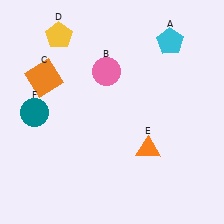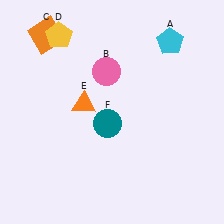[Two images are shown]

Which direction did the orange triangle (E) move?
The orange triangle (E) moved left.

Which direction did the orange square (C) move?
The orange square (C) moved up.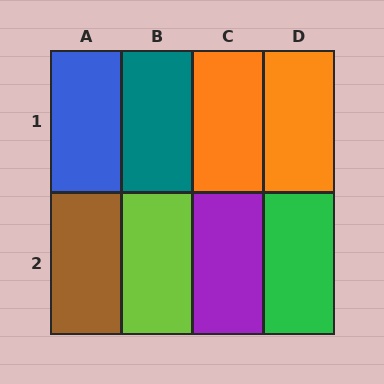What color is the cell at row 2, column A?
Brown.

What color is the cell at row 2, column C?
Purple.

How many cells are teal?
1 cell is teal.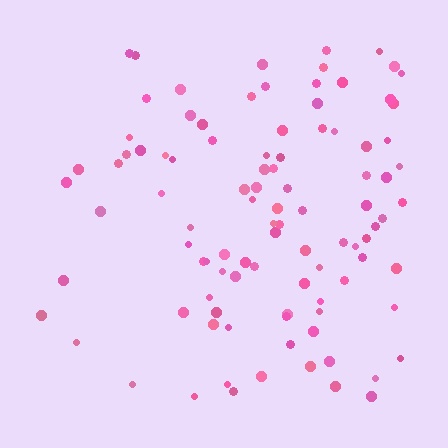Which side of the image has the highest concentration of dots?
The right.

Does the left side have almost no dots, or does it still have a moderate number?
Still a moderate number, just noticeably fewer than the right.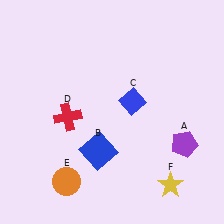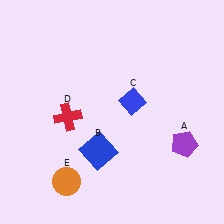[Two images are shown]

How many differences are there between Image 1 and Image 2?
There is 1 difference between the two images.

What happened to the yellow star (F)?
The yellow star (F) was removed in Image 2. It was in the bottom-right area of Image 1.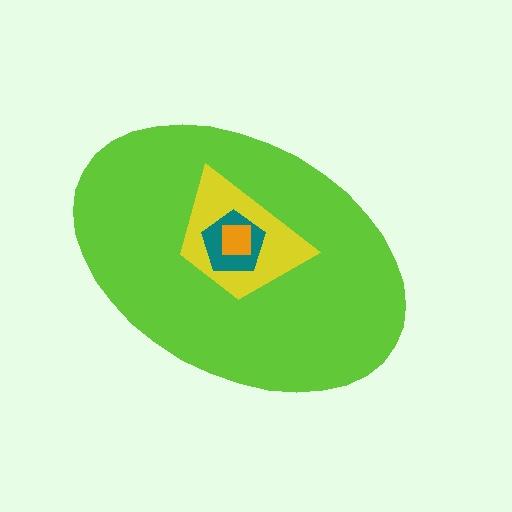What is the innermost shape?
The orange square.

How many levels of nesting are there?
4.